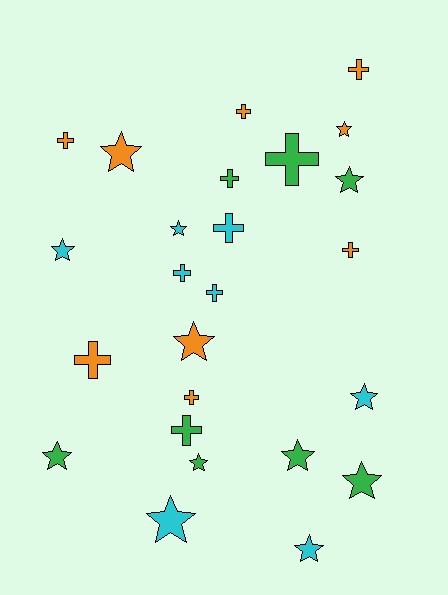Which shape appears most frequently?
Star, with 13 objects.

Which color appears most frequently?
Orange, with 9 objects.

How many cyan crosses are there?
There are 3 cyan crosses.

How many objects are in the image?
There are 25 objects.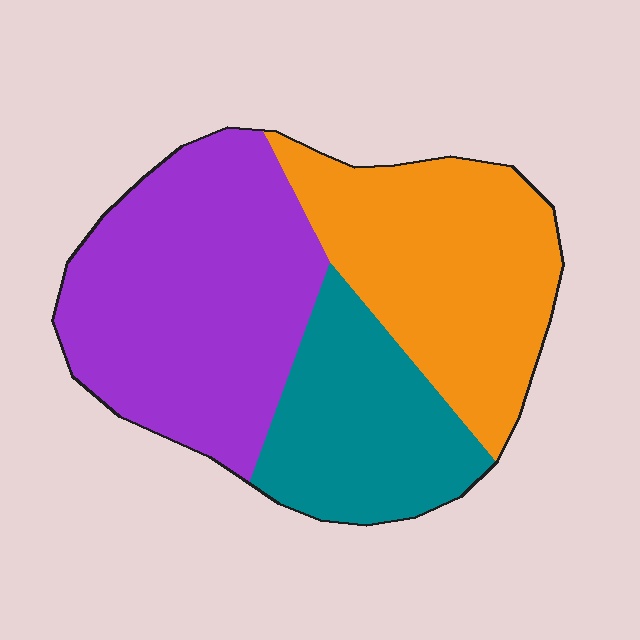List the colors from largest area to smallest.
From largest to smallest: purple, orange, teal.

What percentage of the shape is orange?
Orange takes up between a quarter and a half of the shape.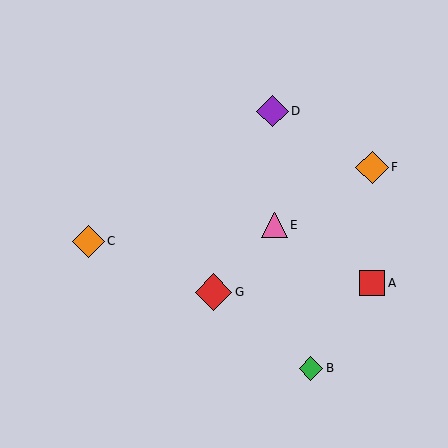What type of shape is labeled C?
Shape C is an orange diamond.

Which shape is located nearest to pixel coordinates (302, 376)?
The green diamond (labeled B) at (311, 368) is nearest to that location.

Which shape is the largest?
The red diamond (labeled G) is the largest.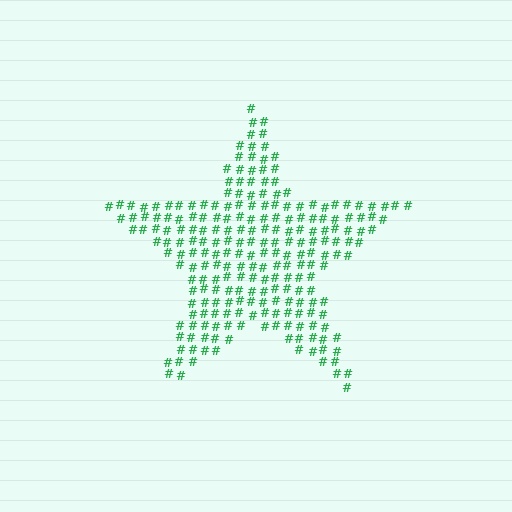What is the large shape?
The large shape is a star.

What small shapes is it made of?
It is made of small hash symbols.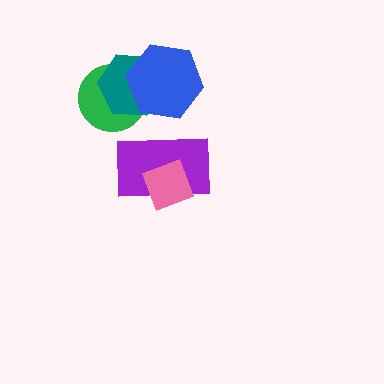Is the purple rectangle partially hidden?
Yes, it is partially covered by another shape.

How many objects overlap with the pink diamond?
1 object overlaps with the pink diamond.